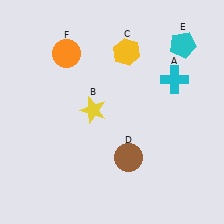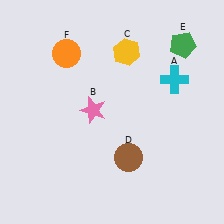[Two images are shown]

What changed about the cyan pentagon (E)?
In Image 1, E is cyan. In Image 2, it changed to green.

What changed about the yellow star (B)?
In Image 1, B is yellow. In Image 2, it changed to pink.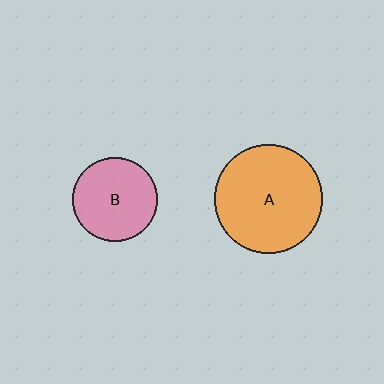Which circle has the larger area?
Circle A (orange).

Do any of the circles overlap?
No, none of the circles overlap.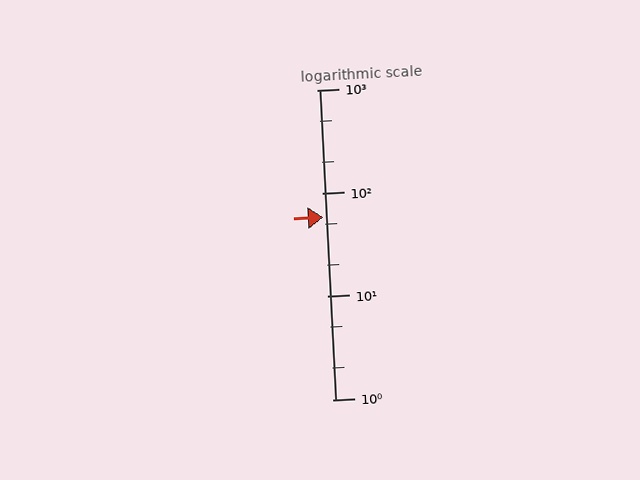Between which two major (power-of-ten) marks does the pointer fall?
The pointer is between 10 and 100.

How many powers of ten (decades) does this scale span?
The scale spans 3 decades, from 1 to 1000.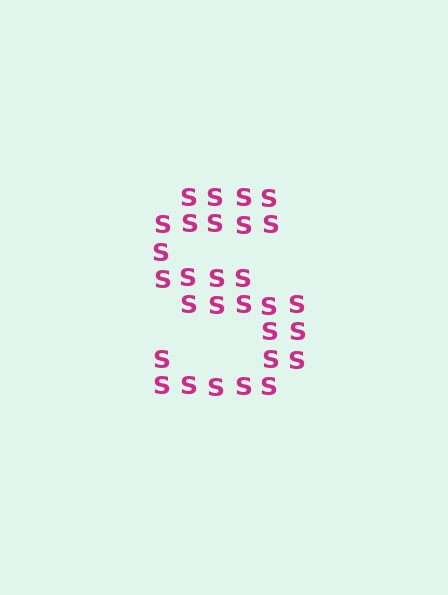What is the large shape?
The large shape is the letter S.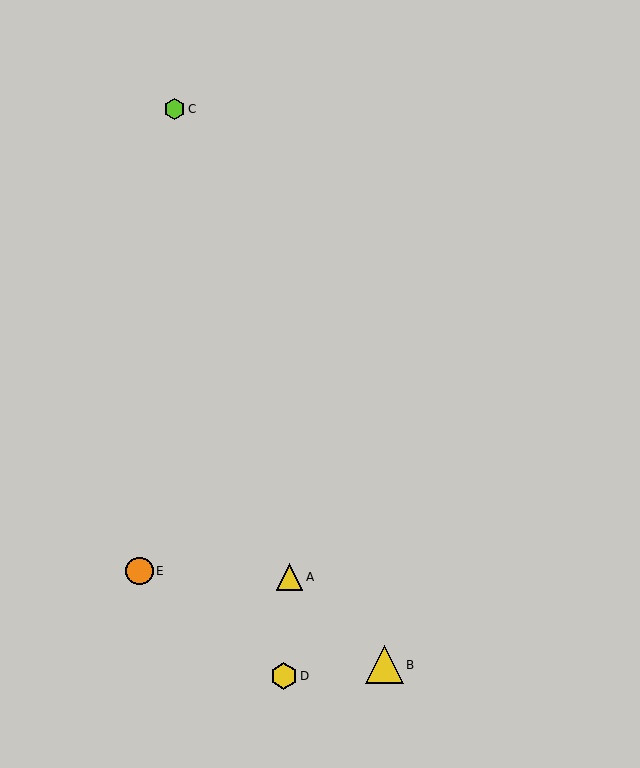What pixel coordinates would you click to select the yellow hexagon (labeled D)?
Click at (284, 676) to select the yellow hexagon D.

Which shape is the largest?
The yellow triangle (labeled B) is the largest.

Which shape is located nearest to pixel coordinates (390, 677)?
The yellow triangle (labeled B) at (384, 665) is nearest to that location.